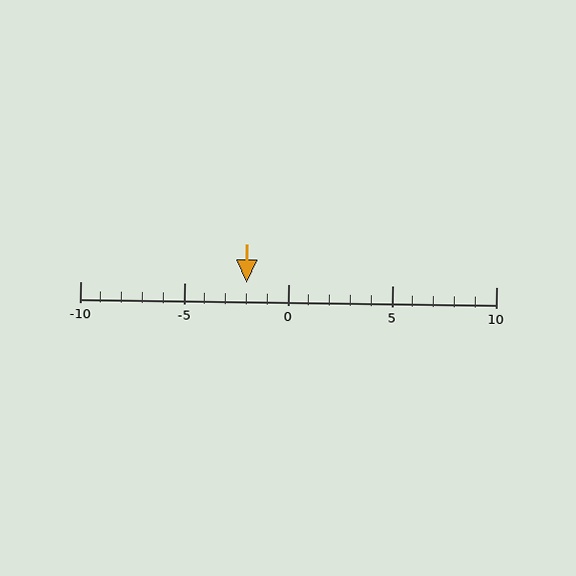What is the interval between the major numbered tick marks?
The major tick marks are spaced 5 units apart.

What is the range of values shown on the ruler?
The ruler shows values from -10 to 10.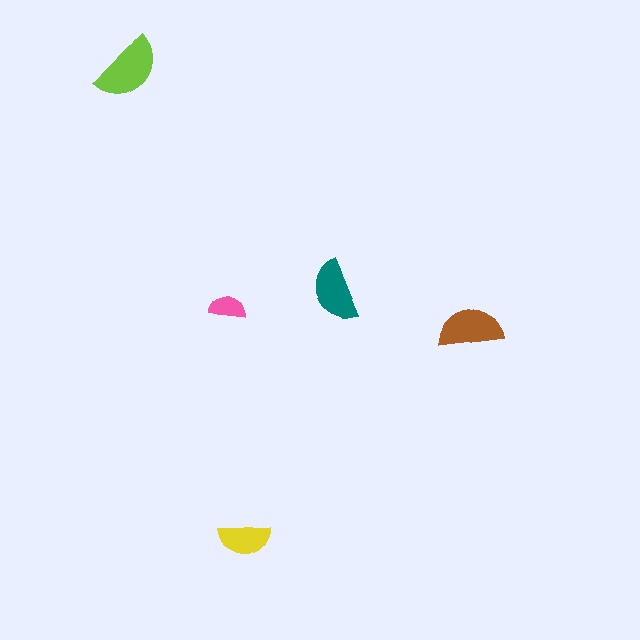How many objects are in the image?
There are 5 objects in the image.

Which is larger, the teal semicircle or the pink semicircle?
The teal one.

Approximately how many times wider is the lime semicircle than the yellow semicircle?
About 1.5 times wider.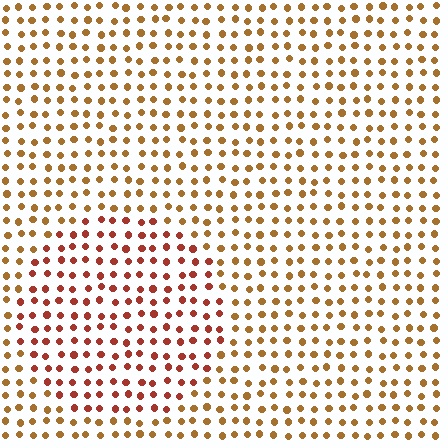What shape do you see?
I see a circle.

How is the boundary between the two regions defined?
The boundary is defined purely by a slight shift in hue (about 30 degrees). Spacing, size, and orientation are identical on both sides.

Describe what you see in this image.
The image is filled with small brown elements in a uniform arrangement. A circle-shaped region is visible where the elements are tinted to a slightly different hue, forming a subtle color boundary.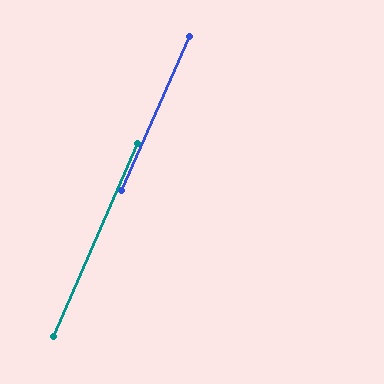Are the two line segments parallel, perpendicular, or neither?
Parallel — their directions differ by only 0.3°.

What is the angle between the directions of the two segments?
Approximately 0 degrees.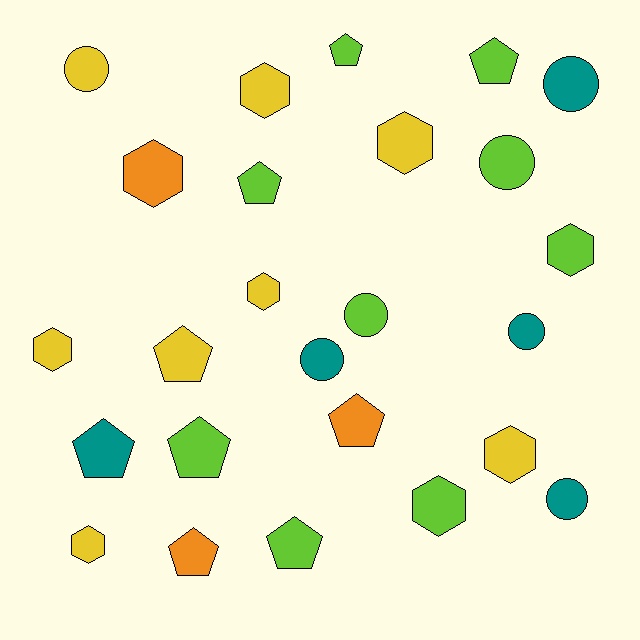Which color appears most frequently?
Lime, with 9 objects.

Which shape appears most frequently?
Pentagon, with 9 objects.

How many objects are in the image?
There are 25 objects.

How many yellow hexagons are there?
There are 6 yellow hexagons.